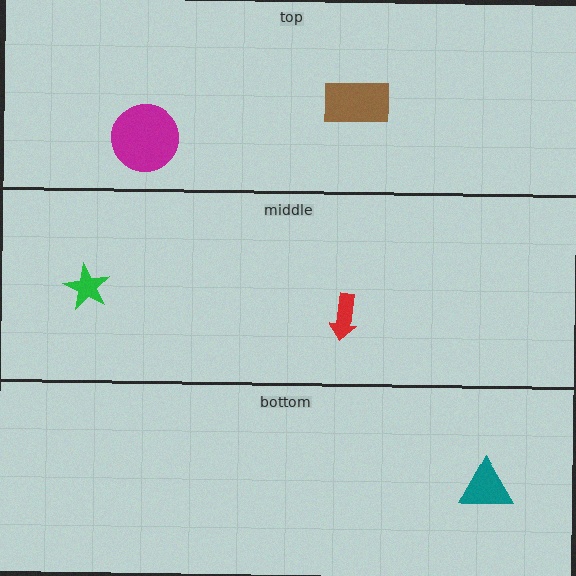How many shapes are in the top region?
2.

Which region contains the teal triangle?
The bottom region.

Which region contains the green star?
The middle region.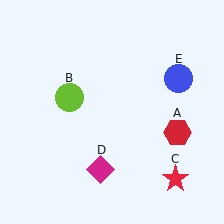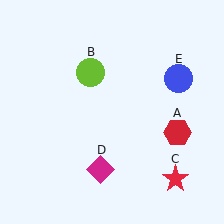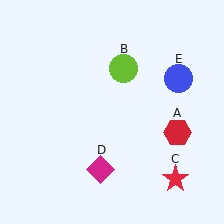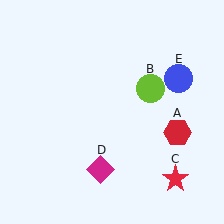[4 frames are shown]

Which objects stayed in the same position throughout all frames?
Red hexagon (object A) and red star (object C) and magenta diamond (object D) and blue circle (object E) remained stationary.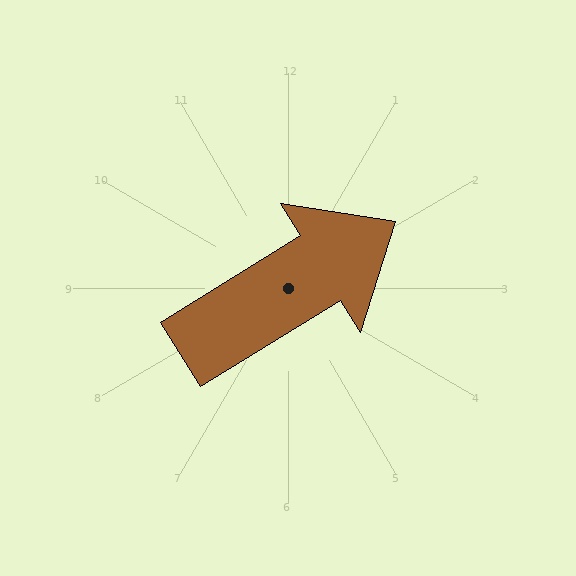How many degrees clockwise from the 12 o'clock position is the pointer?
Approximately 58 degrees.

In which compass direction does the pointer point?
Northeast.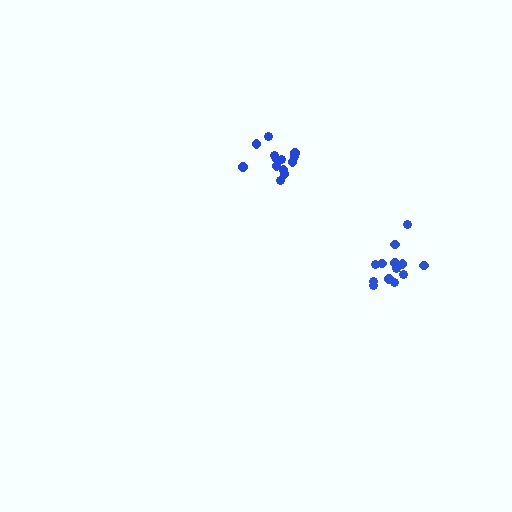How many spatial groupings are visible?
There are 2 spatial groupings.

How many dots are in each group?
Group 1: 13 dots, Group 2: 13 dots (26 total).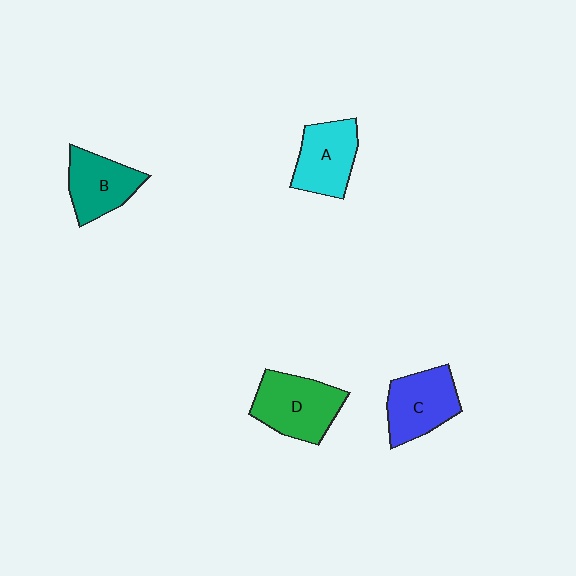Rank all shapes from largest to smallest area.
From largest to smallest: D (green), C (blue), A (cyan), B (teal).